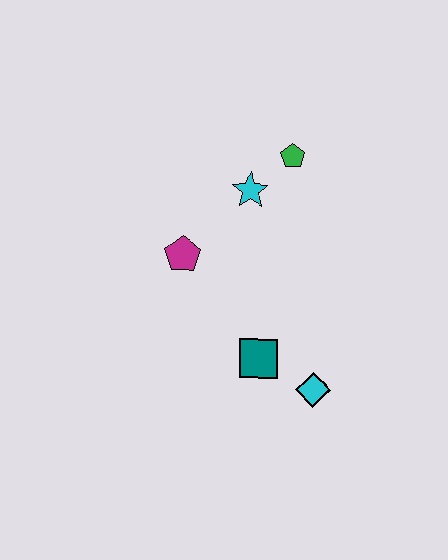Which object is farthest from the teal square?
The green pentagon is farthest from the teal square.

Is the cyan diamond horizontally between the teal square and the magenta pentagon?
No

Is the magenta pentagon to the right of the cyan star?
No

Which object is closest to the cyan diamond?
The teal square is closest to the cyan diamond.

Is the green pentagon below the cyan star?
No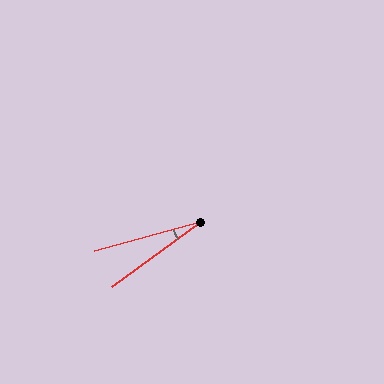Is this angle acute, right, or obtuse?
It is acute.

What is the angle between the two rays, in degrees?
Approximately 21 degrees.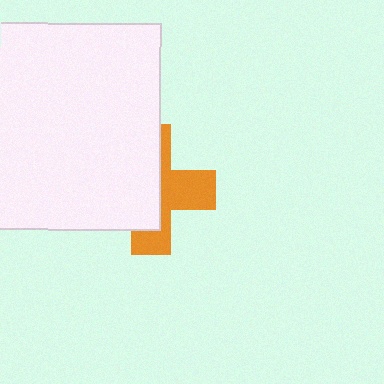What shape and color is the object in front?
The object in front is a white square.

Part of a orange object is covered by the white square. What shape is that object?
It is a cross.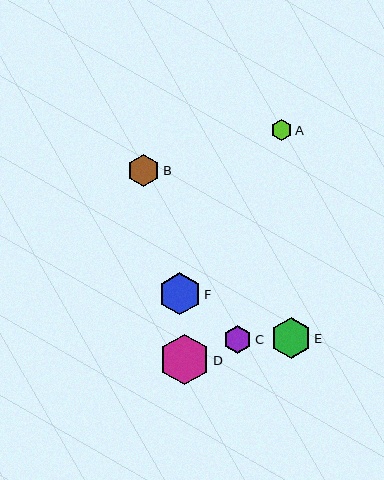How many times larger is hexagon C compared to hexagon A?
Hexagon C is approximately 1.3 times the size of hexagon A.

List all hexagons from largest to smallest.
From largest to smallest: D, F, E, B, C, A.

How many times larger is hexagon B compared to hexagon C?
Hexagon B is approximately 1.1 times the size of hexagon C.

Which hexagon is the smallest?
Hexagon A is the smallest with a size of approximately 21 pixels.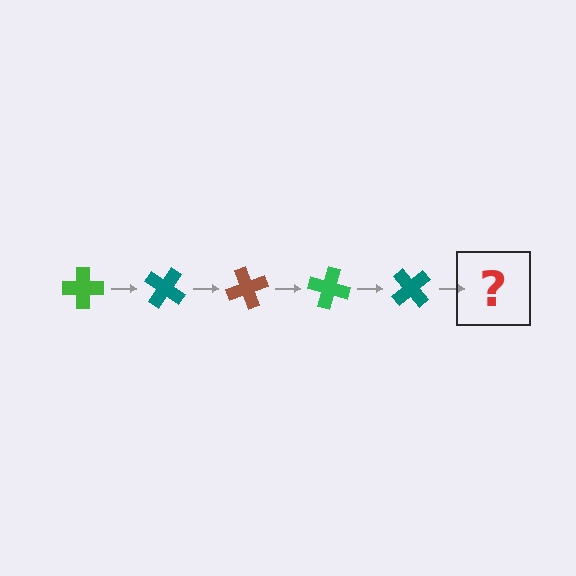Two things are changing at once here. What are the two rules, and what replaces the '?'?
The two rules are that it rotates 35 degrees each step and the color cycles through green, teal, and brown. The '?' should be a brown cross, rotated 175 degrees from the start.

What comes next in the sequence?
The next element should be a brown cross, rotated 175 degrees from the start.